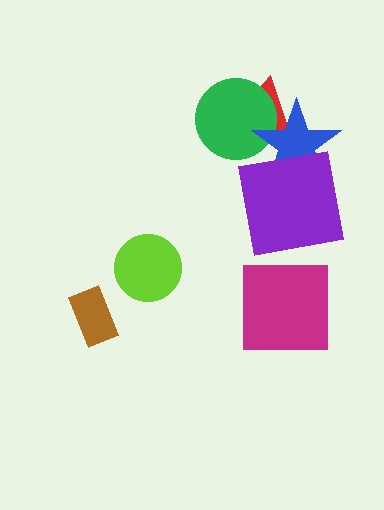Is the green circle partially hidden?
Yes, it is partially covered by another shape.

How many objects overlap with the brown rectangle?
0 objects overlap with the brown rectangle.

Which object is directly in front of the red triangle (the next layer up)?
The green circle is directly in front of the red triangle.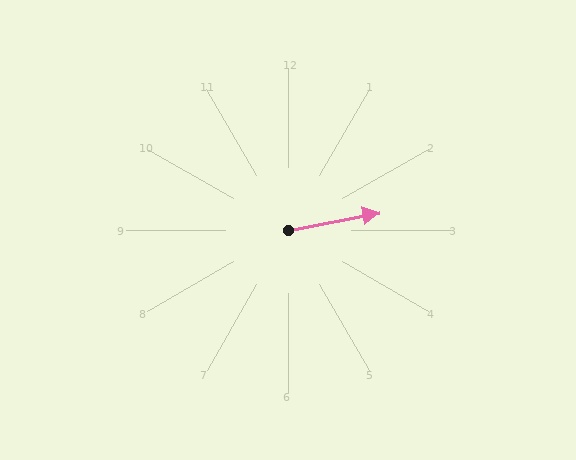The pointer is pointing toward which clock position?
Roughly 3 o'clock.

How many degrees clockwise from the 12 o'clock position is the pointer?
Approximately 79 degrees.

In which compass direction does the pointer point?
East.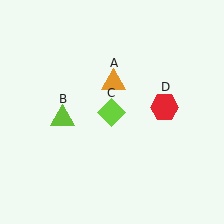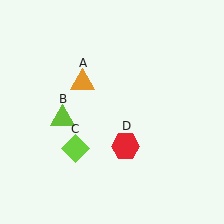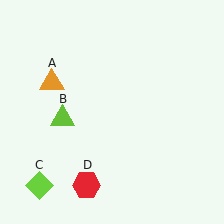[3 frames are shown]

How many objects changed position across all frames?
3 objects changed position: orange triangle (object A), lime diamond (object C), red hexagon (object D).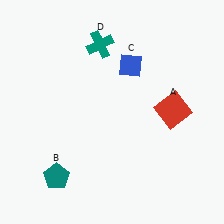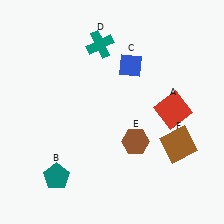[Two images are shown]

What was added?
A brown hexagon (E), a brown square (F) were added in Image 2.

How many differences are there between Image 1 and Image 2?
There are 2 differences between the two images.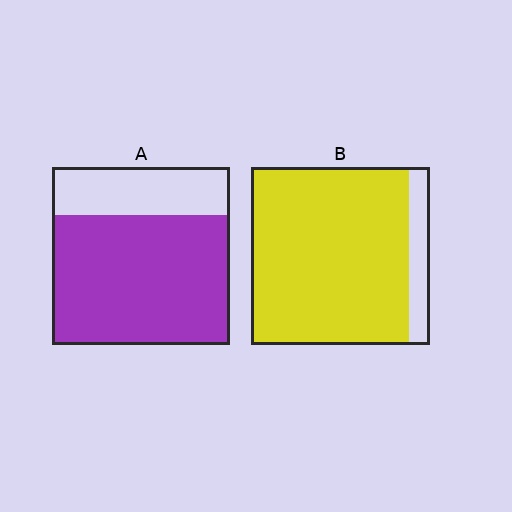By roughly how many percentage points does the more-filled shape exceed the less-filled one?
By roughly 15 percentage points (B over A).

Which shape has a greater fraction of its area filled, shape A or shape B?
Shape B.